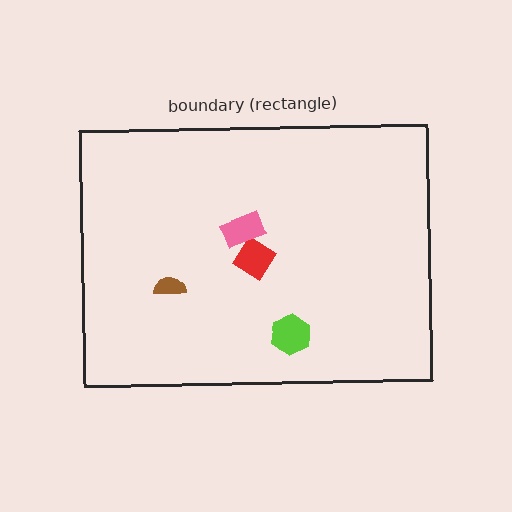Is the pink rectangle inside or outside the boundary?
Inside.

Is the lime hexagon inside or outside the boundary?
Inside.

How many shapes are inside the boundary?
4 inside, 0 outside.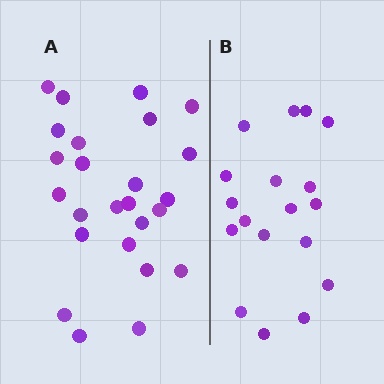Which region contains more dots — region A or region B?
Region A (the left region) has more dots.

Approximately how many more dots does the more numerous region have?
Region A has roughly 8 or so more dots than region B.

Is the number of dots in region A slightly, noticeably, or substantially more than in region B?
Region A has noticeably more, but not dramatically so. The ratio is roughly 1.4 to 1.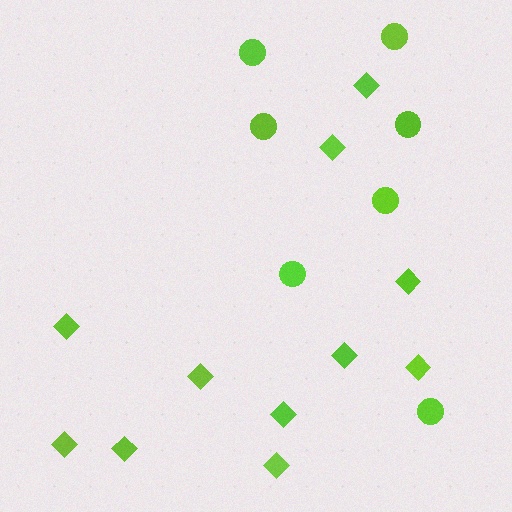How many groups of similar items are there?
There are 2 groups: one group of diamonds (11) and one group of circles (7).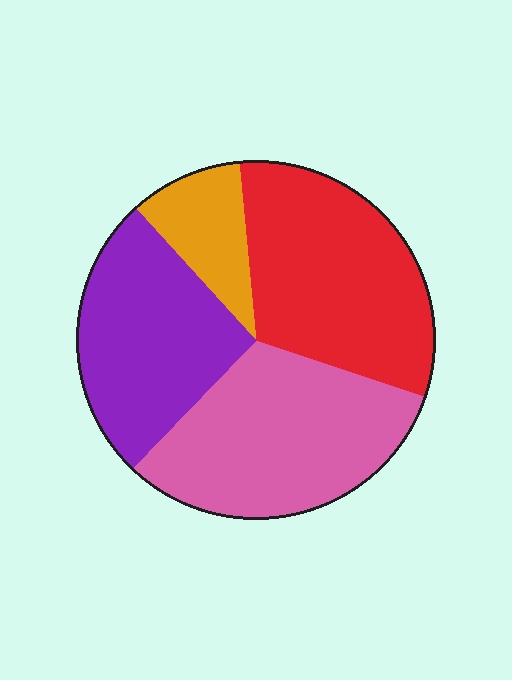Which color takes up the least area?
Orange, at roughly 10%.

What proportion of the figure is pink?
Pink takes up about one third (1/3) of the figure.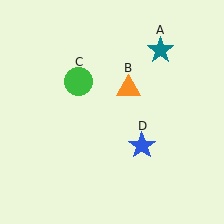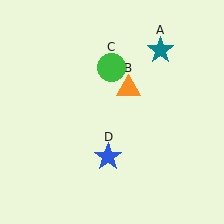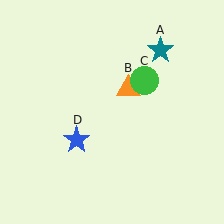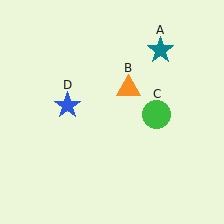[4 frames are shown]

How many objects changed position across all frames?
2 objects changed position: green circle (object C), blue star (object D).